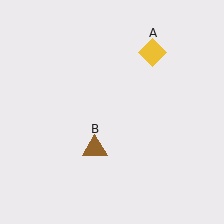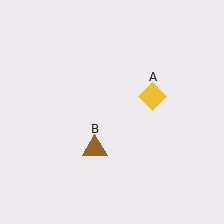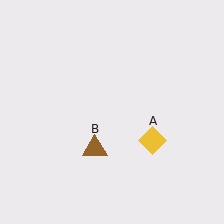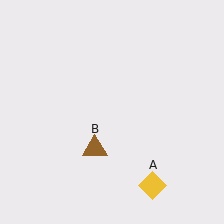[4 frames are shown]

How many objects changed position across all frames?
1 object changed position: yellow diamond (object A).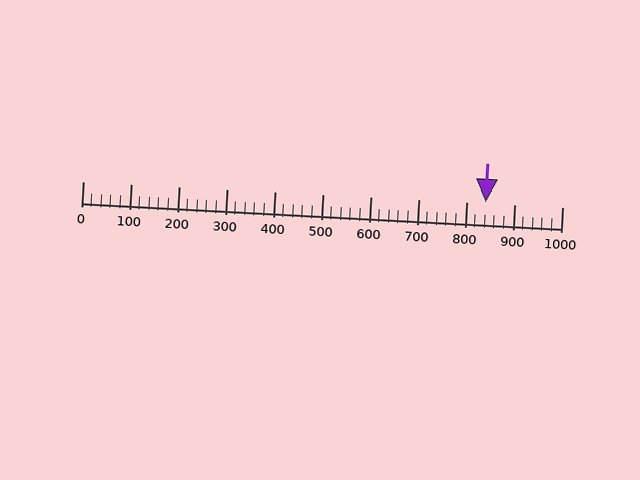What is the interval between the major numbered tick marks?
The major tick marks are spaced 100 units apart.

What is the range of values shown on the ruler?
The ruler shows values from 0 to 1000.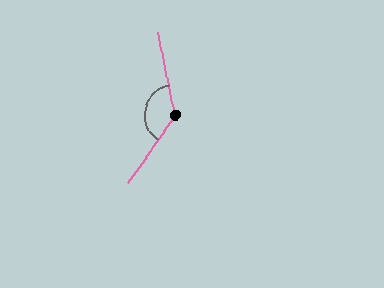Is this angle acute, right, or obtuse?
It is obtuse.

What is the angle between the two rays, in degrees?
Approximately 133 degrees.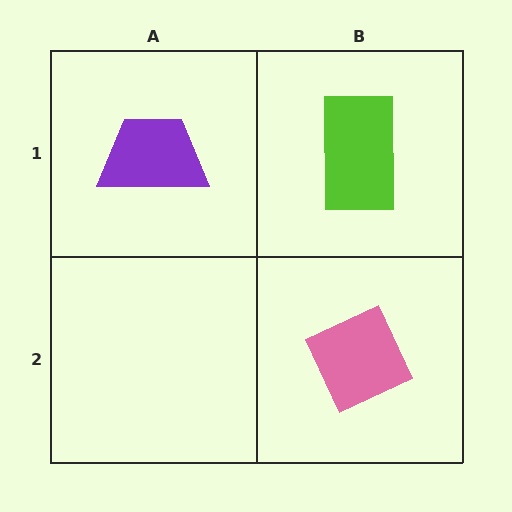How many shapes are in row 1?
2 shapes.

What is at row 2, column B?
A pink diamond.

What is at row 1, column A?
A purple trapezoid.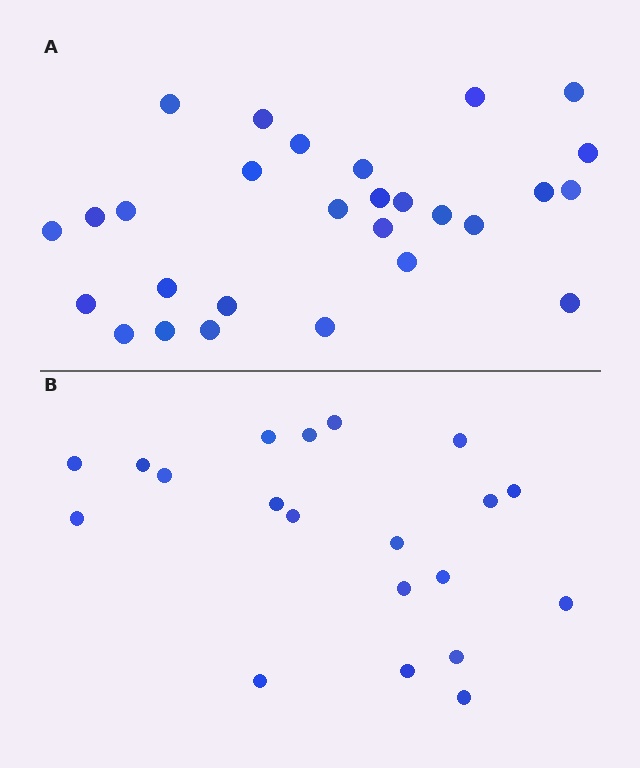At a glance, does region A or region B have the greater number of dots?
Region A (the top region) has more dots.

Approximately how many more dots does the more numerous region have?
Region A has roughly 8 or so more dots than region B.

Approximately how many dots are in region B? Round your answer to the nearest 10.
About 20 dots.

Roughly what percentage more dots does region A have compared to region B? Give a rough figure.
About 40% more.